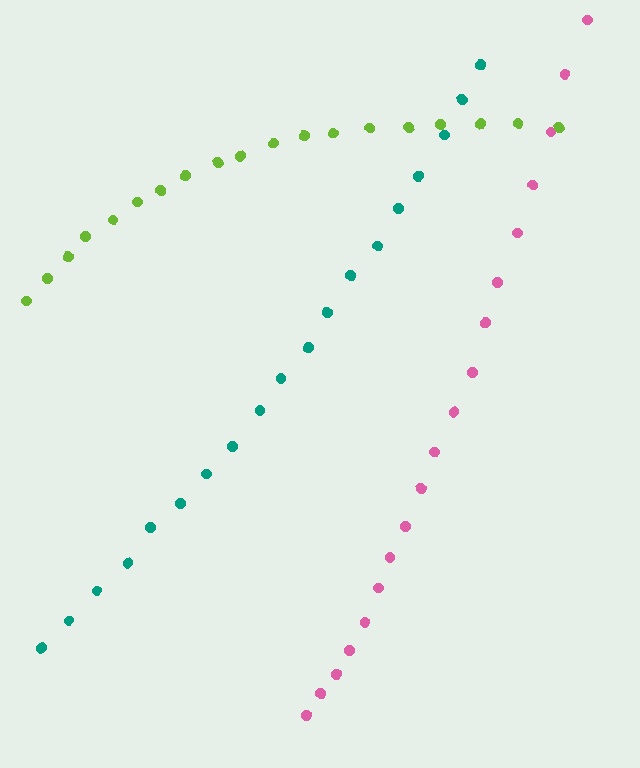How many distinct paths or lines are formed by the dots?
There are 3 distinct paths.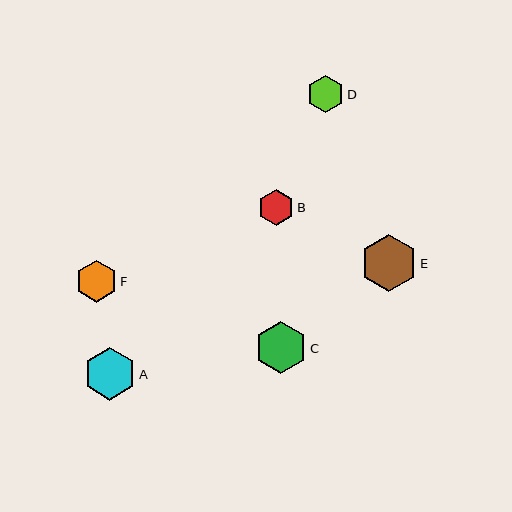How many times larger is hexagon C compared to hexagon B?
Hexagon C is approximately 1.5 times the size of hexagon B.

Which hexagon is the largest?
Hexagon E is the largest with a size of approximately 57 pixels.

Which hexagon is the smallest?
Hexagon B is the smallest with a size of approximately 36 pixels.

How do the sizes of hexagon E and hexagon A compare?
Hexagon E and hexagon A are approximately the same size.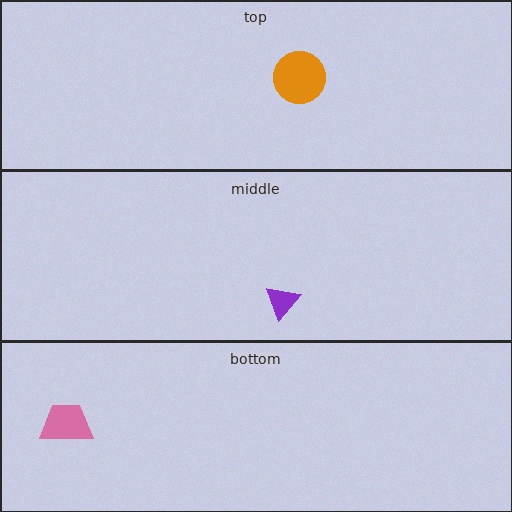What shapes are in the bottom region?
The pink trapezoid.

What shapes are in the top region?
The orange circle.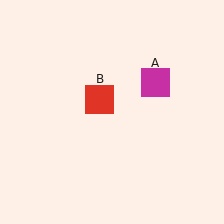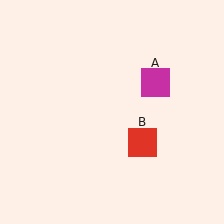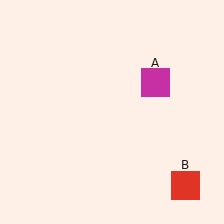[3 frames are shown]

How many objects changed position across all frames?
1 object changed position: red square (object B).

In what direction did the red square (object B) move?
The red square (object B) moved down and to the right.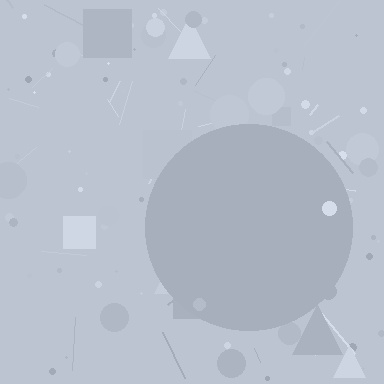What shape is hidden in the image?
A circle is hidden in the image.